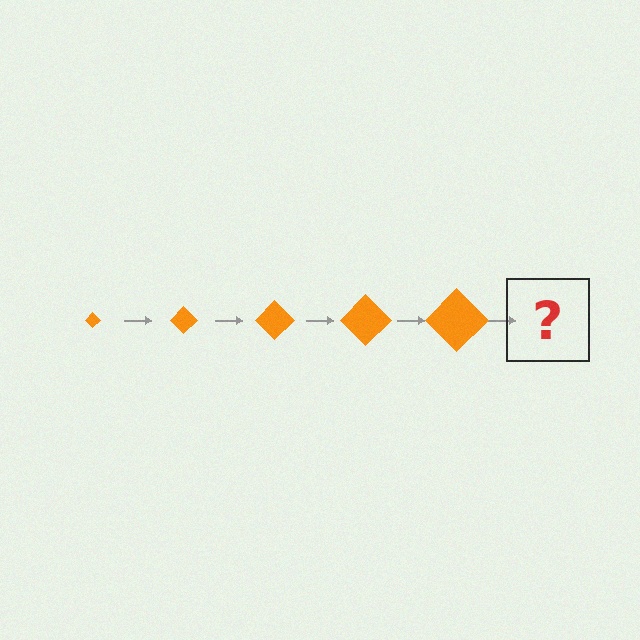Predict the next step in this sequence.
The next step is an orange diamond, larger than the previous one.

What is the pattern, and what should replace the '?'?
The pattern is that the diamond gets progressively larger each step. The '?' should be an orange diamond, larger than the previous one.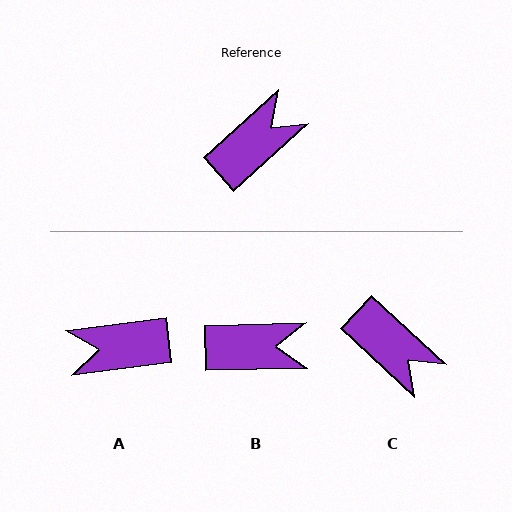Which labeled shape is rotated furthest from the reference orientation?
A, about 145 degrees away.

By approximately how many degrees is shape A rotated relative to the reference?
Approximately 145 degrees counter-clockwise.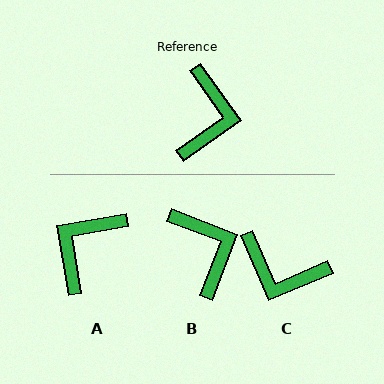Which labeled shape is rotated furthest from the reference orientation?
A, about 154 degrees away.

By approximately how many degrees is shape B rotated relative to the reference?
Approximately 34 degrees counter-clockwise.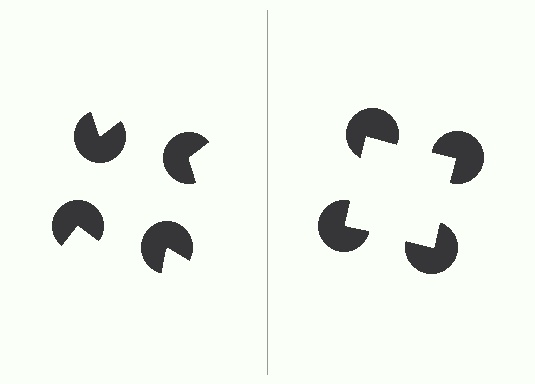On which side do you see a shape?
An illusory square appears on the right side. On the left side the wedge cuts are rotated, so no coherent shape forms.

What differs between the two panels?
The pac-man discs are positioned identically on both sides; only the wedge orientations differ. On the right they align to a square; on the left they are misaligned.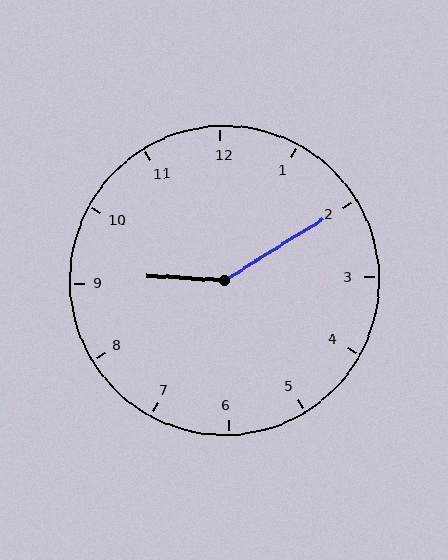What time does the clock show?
9:10.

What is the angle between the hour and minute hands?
Approximately 145 degrees.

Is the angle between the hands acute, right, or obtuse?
It is obtuse.